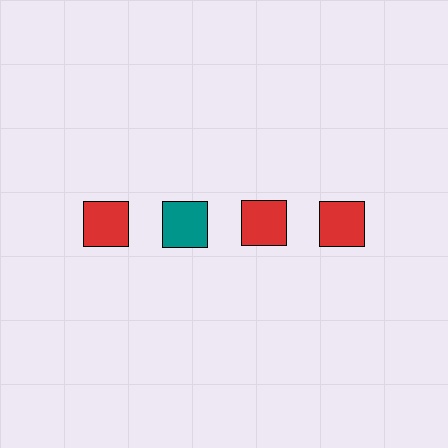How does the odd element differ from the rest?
It has a different color: teal instead of red.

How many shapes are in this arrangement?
There are 4 shapes arranged in a grid pattern.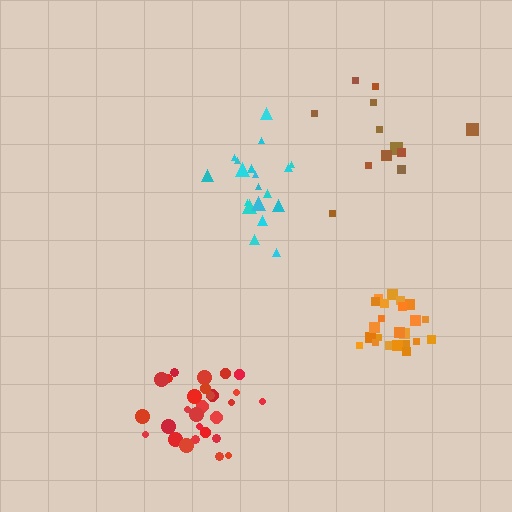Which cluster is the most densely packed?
Orange.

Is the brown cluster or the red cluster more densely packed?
Red.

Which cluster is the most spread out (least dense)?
Brown.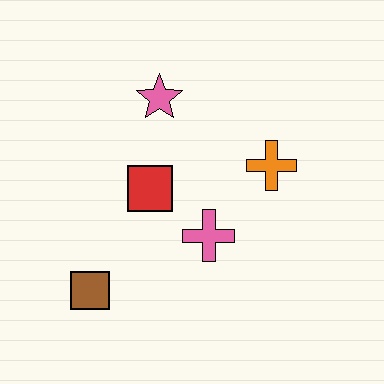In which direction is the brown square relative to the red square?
The brown square is below the red square.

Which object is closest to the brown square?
The red square is closest to the brown square.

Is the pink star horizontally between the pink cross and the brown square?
Yes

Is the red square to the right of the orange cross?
No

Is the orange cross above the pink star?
No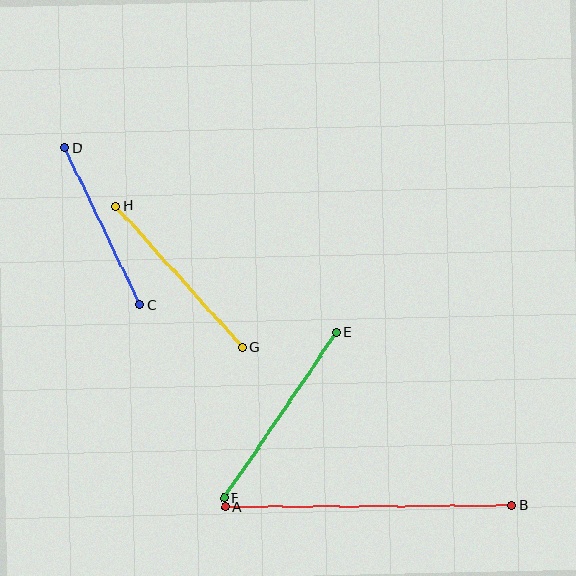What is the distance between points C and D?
The distance is approximately 175 pixels.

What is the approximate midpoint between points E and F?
The midpoint is at approximately (280, 415) pixels.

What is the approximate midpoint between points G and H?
The midpoint is at approximately (179, 277) pixels.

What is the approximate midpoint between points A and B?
The midpoint is at approximately (369, 506) pixels.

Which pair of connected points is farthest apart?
Points A and B are farthest apart.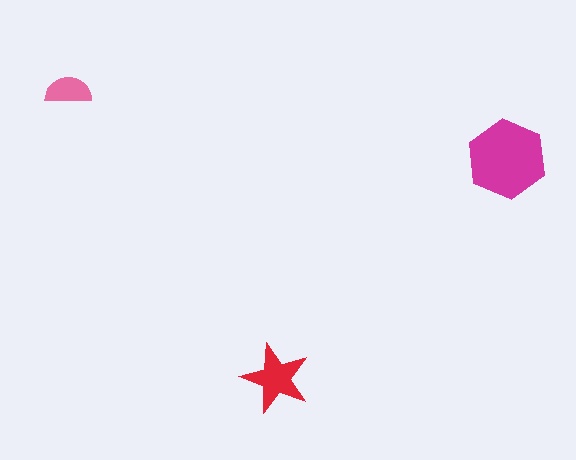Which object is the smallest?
The pink semicircle.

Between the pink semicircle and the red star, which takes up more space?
The red star.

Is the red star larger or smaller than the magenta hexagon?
Smaller.